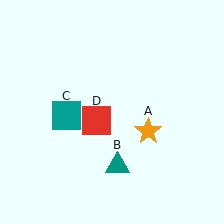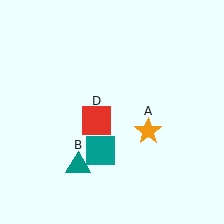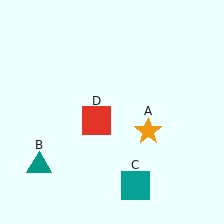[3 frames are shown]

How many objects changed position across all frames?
2 objects changed position: teal triangle (object B), teal square (object C).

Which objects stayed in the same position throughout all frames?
Orange star (object A) and red square (object D) remained stationary.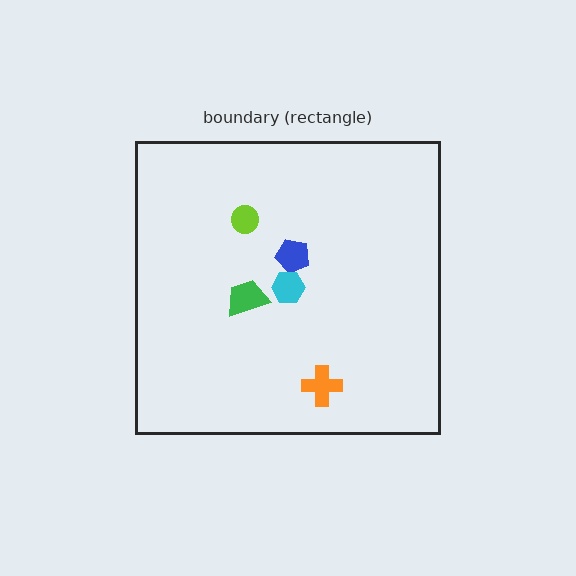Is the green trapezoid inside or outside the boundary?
Inside.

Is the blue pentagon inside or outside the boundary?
Inside.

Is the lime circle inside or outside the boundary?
Inside.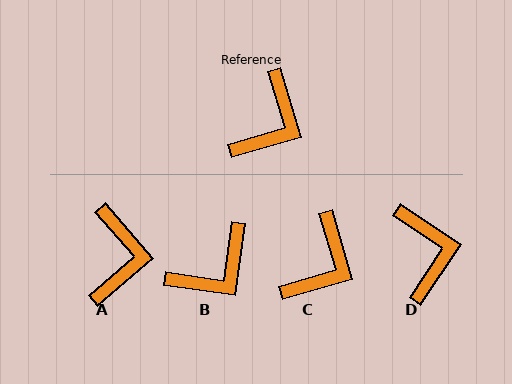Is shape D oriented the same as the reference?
No, it is off by about 40 degrees.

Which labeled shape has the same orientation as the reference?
C.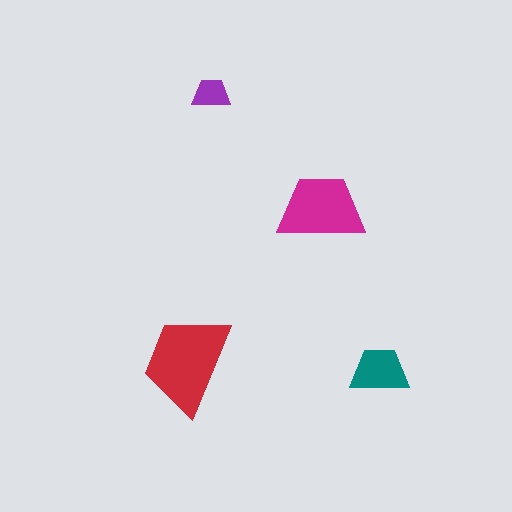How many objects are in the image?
There are 4 objects in the image.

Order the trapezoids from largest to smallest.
the red one, the magenta one, the teal one, the purple one.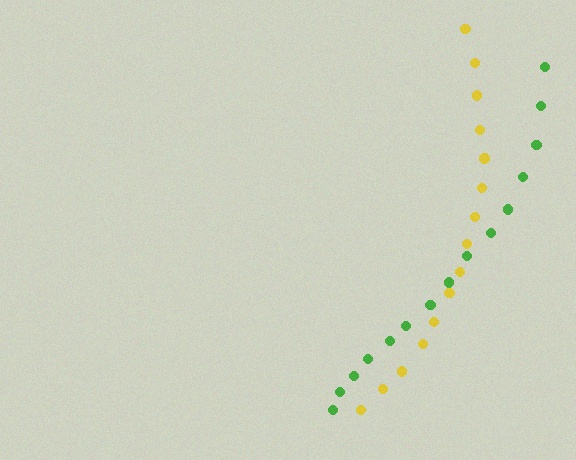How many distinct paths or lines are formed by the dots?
There are 2 distinct paths.